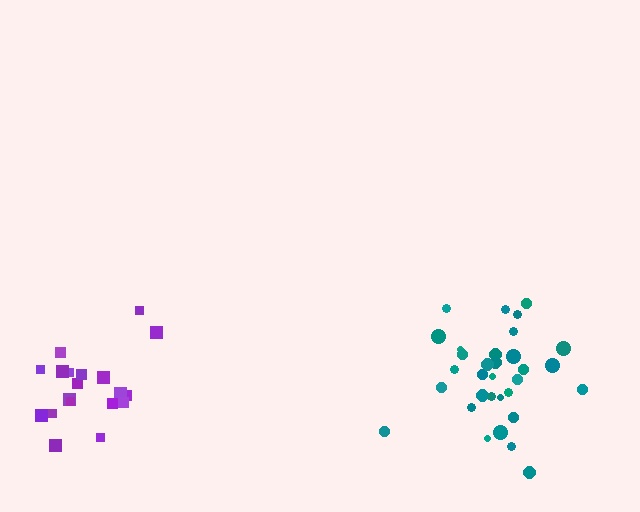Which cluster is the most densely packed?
Teal.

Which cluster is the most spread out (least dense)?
Purple.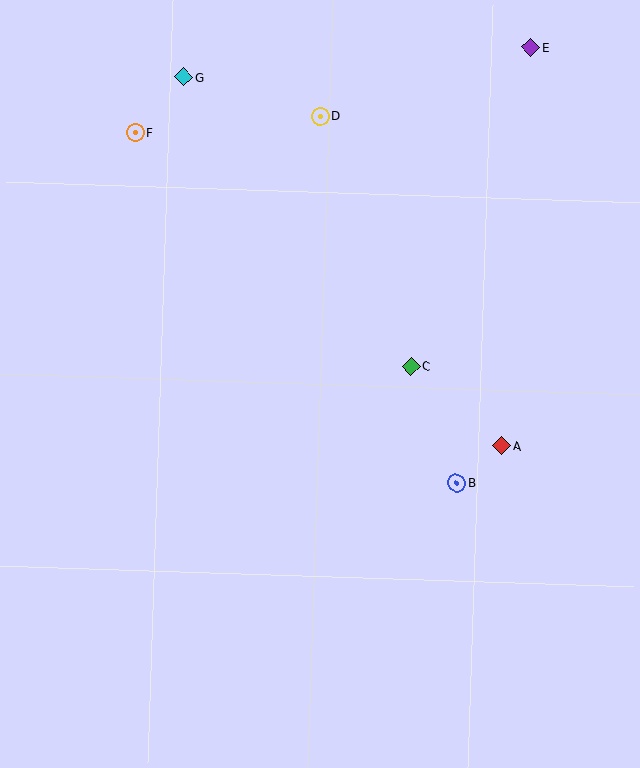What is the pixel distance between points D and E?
The distance between D and E is 222 pixels.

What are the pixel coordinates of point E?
Point E is at (531, 47).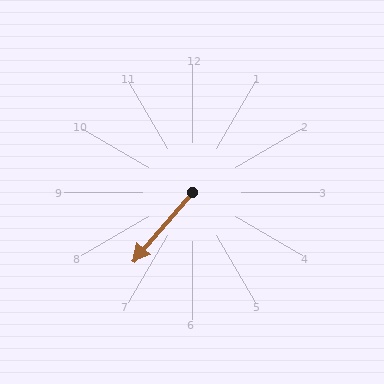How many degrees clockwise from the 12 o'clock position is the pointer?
Approximately 221 degrees.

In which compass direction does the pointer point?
Southwest.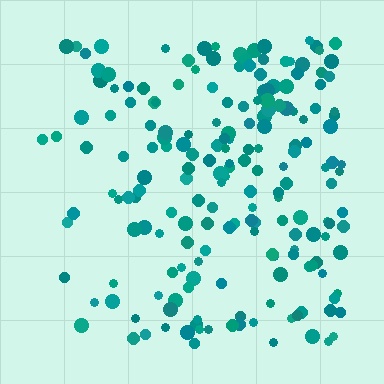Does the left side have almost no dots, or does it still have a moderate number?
Still a moderate number, just noticeably fewer than the right.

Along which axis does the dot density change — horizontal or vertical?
Horizontal.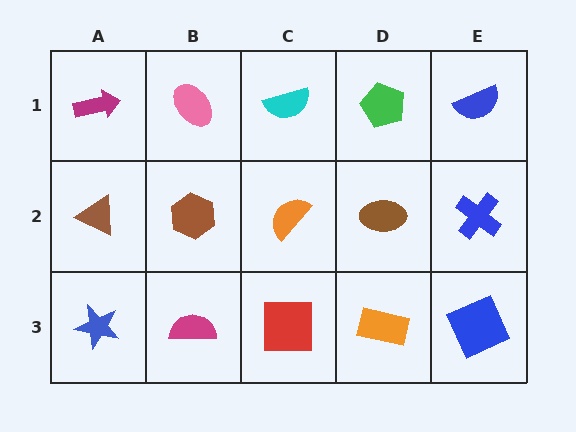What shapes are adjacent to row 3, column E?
A blue cross (row 2, column E), an orange rectangle (row 3, column D).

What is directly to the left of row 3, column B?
A blue star.